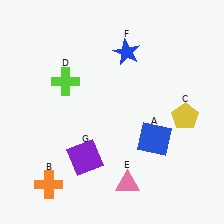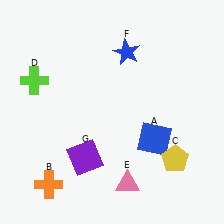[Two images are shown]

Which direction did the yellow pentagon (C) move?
The yellow pentagon (C) moved down.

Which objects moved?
The objects that moved are: the yellow pentagon (C), the lime cross (D).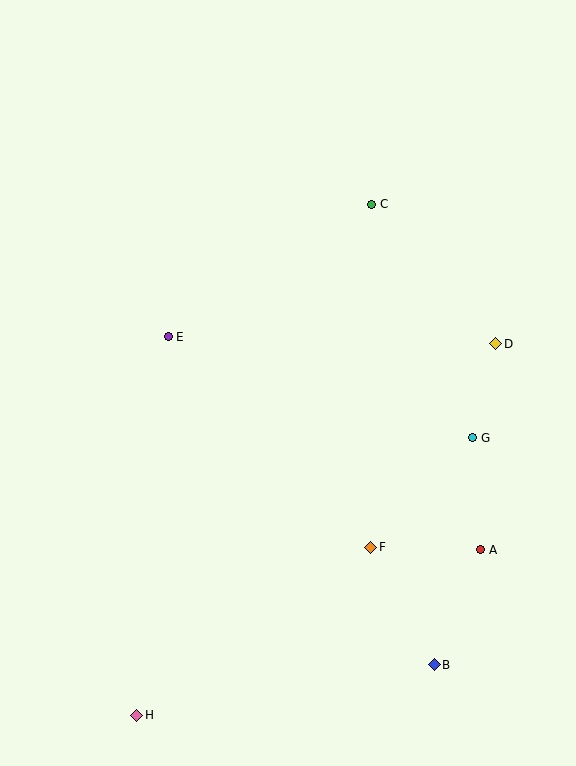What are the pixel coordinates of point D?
Point D is at (496, 344).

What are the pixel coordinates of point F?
Point F is at (371, 547).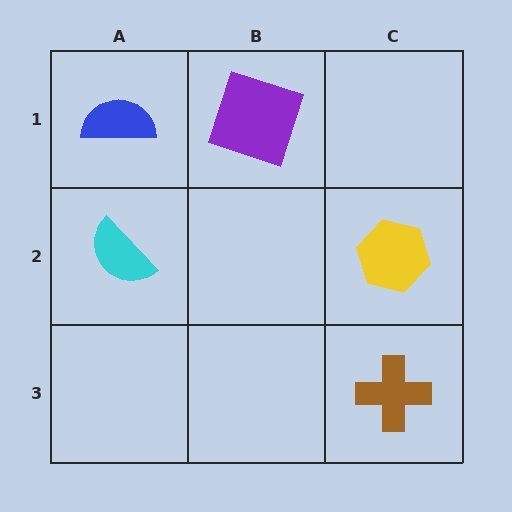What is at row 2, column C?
A yellow hexagon.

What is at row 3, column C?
A brown cross.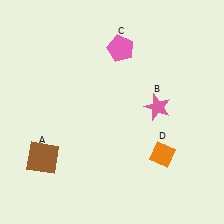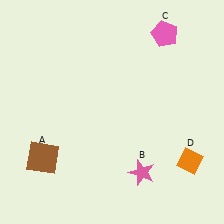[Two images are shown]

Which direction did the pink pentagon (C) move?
The pink pentagon (C) moved right.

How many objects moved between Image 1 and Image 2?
3 objects moved between the two images.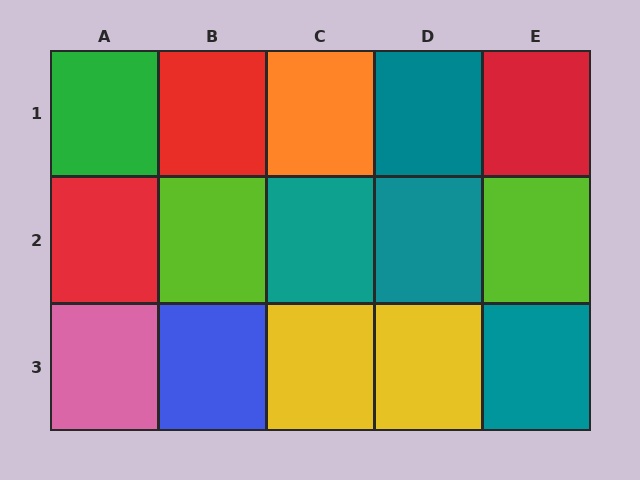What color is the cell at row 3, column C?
Yellow.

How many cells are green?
1 cell is green.